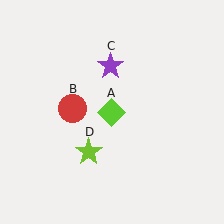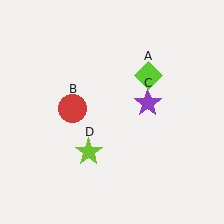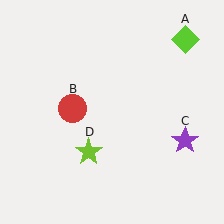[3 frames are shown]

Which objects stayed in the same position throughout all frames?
Red circle (object B) and lime star (object D) remained stationary.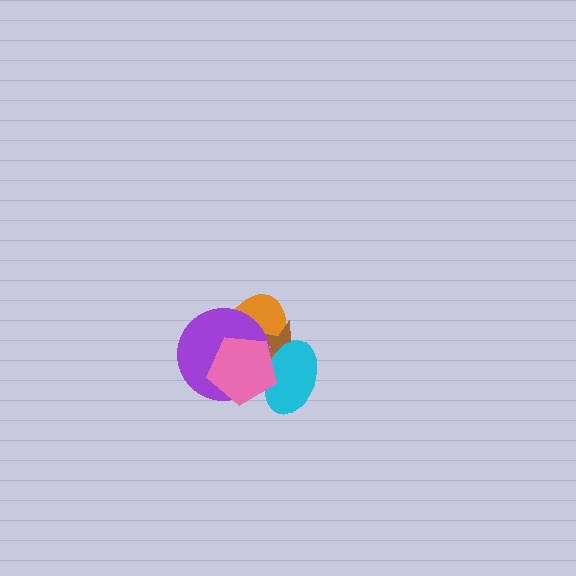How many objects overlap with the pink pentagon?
4 objects overlap with the pink pentagon.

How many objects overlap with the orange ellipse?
4 objects overlap with the orange ellipse.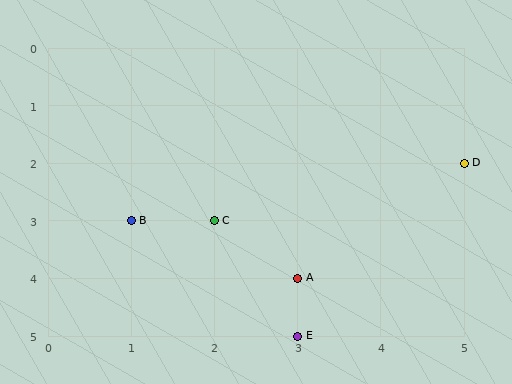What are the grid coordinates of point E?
Point E is at grid coordinates (3, 5).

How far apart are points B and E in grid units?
Points B and E are 2 columns and 2 rows apart (about 2.8 grid units diagonally).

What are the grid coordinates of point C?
Point C is at grid coordinates (2, 3).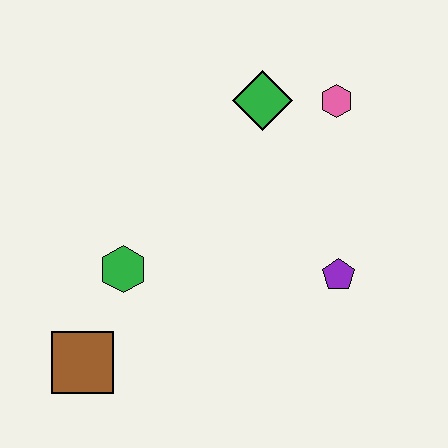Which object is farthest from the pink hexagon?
The brown square is farthest from the pink hexagon.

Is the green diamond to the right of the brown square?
Yes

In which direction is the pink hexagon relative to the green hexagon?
The pink hexagon is to the right of the green hexagon.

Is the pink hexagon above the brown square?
Yes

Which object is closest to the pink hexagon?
The green diamond is closest to the pink hexagon.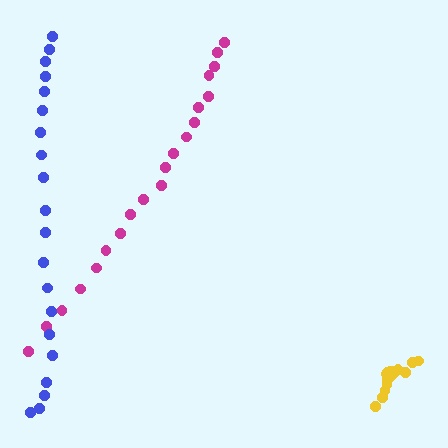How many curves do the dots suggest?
There are 3 distinct paths.